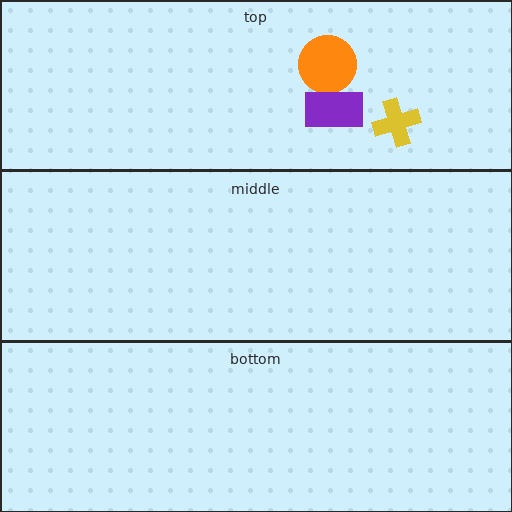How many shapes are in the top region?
3.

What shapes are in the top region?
The yellow cross, the orange circle, the purple rectangle.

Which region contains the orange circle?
The top region.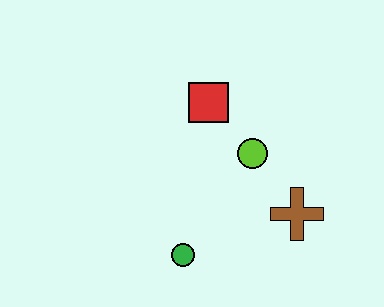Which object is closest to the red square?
The lime circle is closest to the red square.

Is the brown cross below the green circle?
No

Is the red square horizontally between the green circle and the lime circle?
Yes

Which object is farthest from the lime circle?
The green circle is farthest from the lime circle.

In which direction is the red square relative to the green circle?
The red square is above the green circle.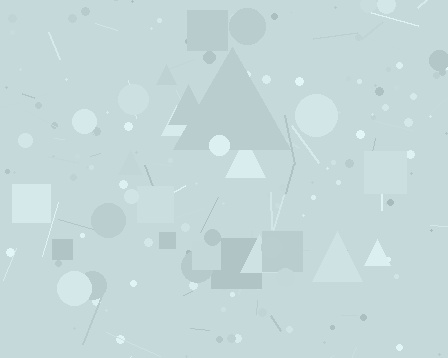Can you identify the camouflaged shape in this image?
The camouflaged shape is a triangle.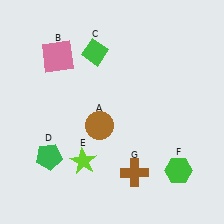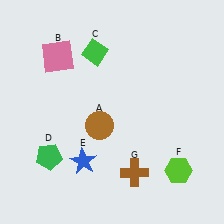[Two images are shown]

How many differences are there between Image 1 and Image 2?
There are 2 differences between the two images.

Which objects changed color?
E changed from lime to blue. F changed from green to lime.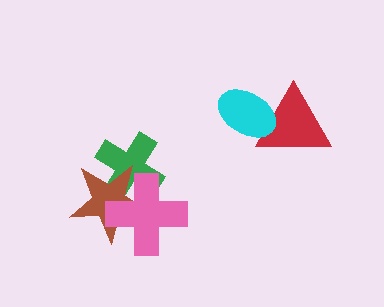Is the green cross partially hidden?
Yes, it is partially covered by another shape.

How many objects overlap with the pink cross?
2 objects overlap with the pink cross.